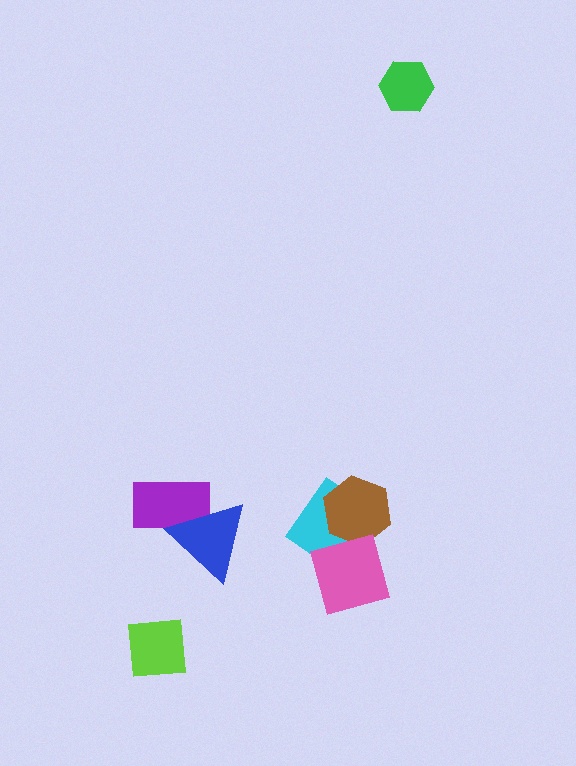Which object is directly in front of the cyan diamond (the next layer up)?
The brown hexagon is directly in front of the cyan diamond.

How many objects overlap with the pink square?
2 objects overlap with the pink square.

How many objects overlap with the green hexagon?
0 objects overlap with the green hexagon.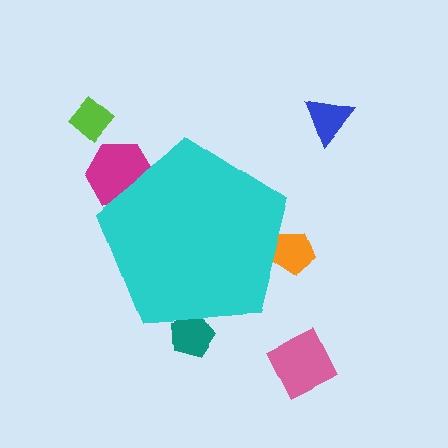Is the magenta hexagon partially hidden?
Yes, the magenta hexagon is partially hidden behind the cyan pentagon.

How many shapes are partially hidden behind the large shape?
3 shapes are partially hidden.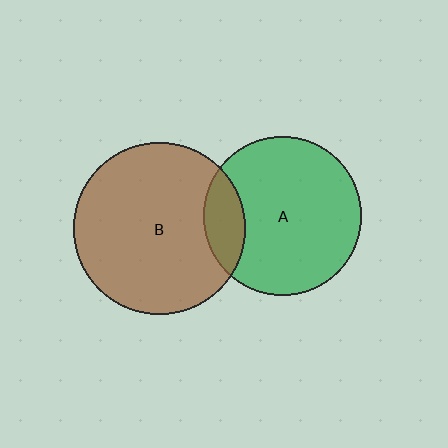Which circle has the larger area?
Circle B (brown).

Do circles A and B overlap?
Yes.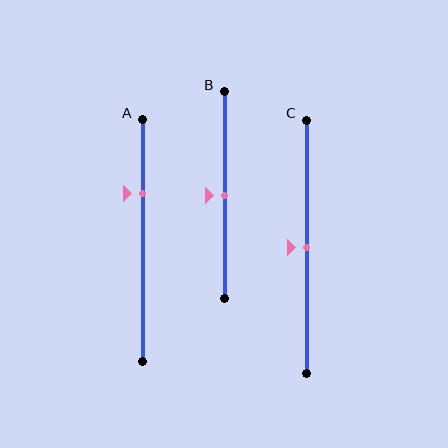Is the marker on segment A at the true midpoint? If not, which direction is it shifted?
No, the marker on segment A is shifted upward by about 19% of the segment length.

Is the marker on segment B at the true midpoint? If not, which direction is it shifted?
Yes, the marker on segment B is at the true midpoint.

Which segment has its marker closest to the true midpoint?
Segment B has its marker closest to the true midpoint.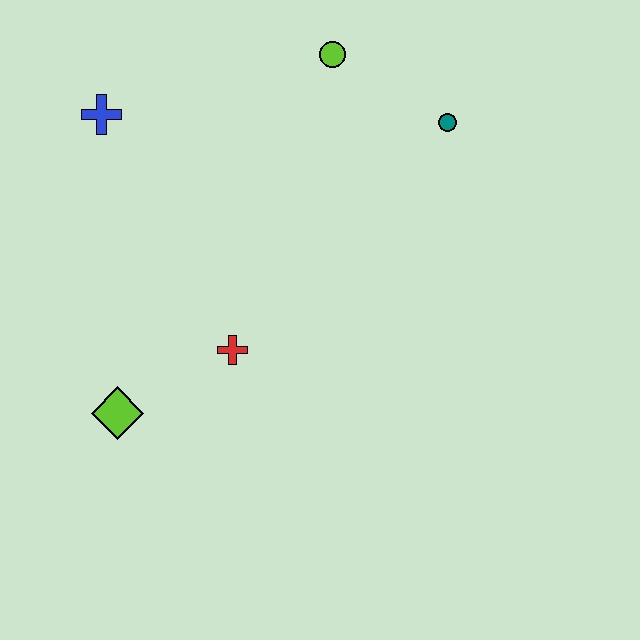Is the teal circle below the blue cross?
Yes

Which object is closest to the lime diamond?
The red cross is closest to the lime diamond.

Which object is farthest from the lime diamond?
The teal circle is farthest from the lime diamond.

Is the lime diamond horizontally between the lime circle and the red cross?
No